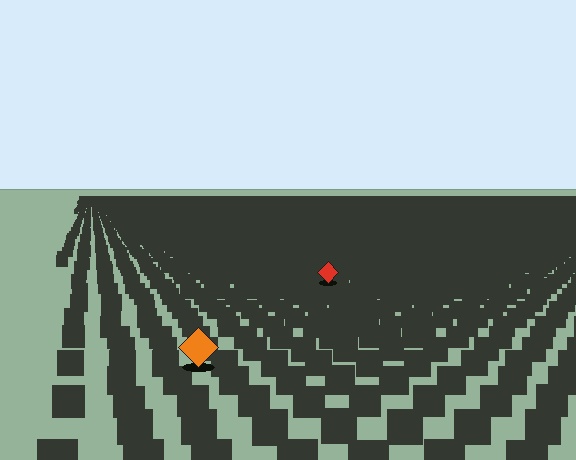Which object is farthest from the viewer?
The red diamond is farthest from the viewer. It appears smaller and the ground texture around it is denser.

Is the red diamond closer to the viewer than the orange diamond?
No. The orange diamond is closer — you can tell from the texture gradient: the ground texture is coarser near it.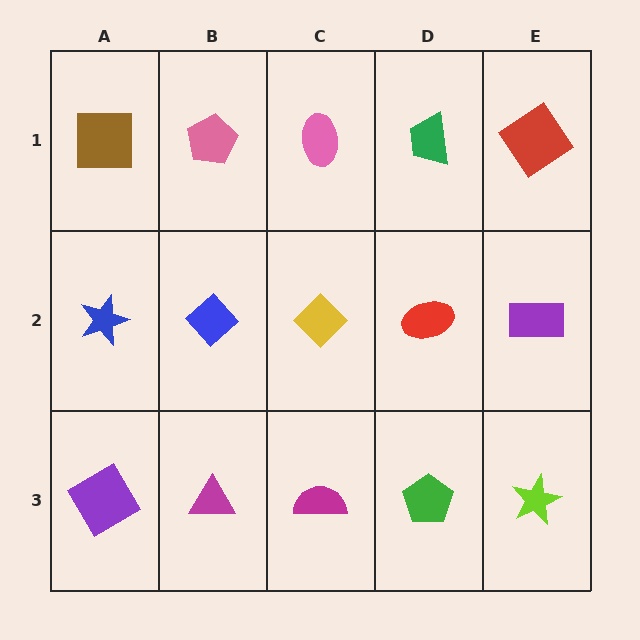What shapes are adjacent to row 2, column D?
A green trapezoid (row 1, column D), a green pentagon (row 3, column D), a yellow diamond (row 2, column C), a purple rectangle (row 2, column E).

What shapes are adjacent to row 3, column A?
A blue star (row 2, column A), a magenta triangle (row 3, column B).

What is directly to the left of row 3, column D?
A magenta semicircle.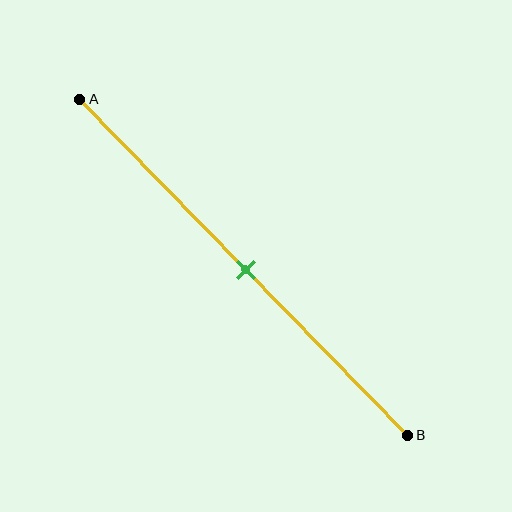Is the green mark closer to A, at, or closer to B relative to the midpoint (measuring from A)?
The green mark is approximately at the midpoint of segment AB.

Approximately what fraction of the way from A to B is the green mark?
The green mark is approximately 50% of the way from A to B.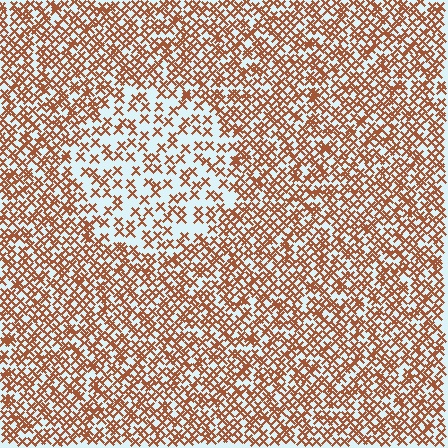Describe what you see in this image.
The image contains small brown elements arranged at two different densities. A circle-shaped region is visible where the elements are less densely packed than the surrounding area.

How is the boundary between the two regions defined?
The boundary is defined by a change in element density (approximately 2.1x ratio). All elements are the same color, size, and shape.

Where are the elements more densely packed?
The elements are more densely packed outside the circle boundary.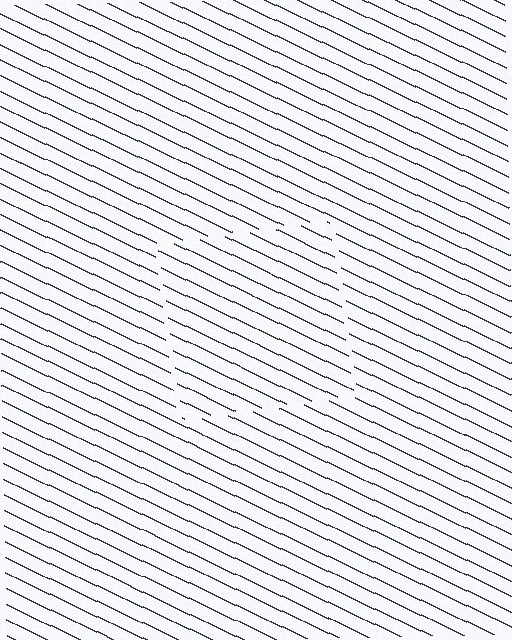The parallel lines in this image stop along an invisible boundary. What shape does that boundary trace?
An illusory square. The interior of the shape contains the same grating, shifted by half a period — the contour is defined by the phase discontinuity where line-ends from the inner and outer gratings abut.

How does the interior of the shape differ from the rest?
The interior of the shape contains the same grating, shifted by half a period — the contour is defined by the phase discontinuity where line-ends from the inner and outer gratings abut.